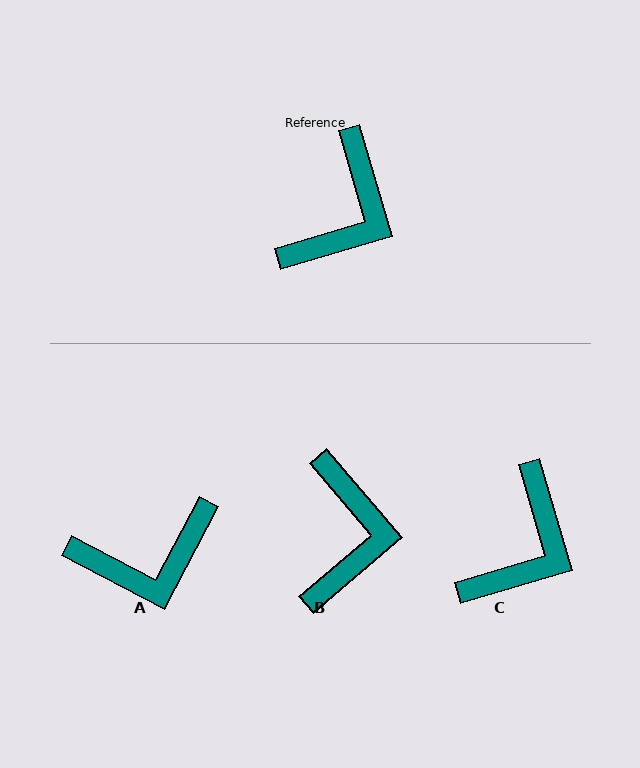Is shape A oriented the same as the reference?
No, it is off by about 44 degrees.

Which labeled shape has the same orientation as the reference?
C.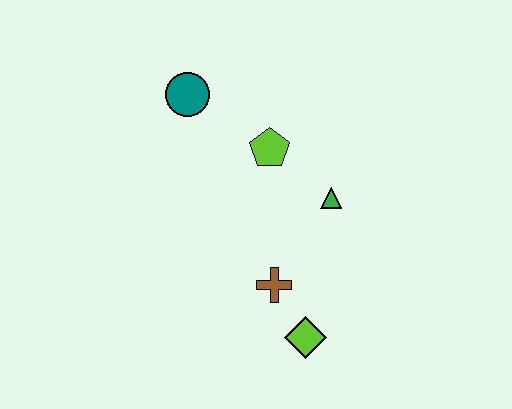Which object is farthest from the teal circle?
The lime diamond is farthest from the teal circle.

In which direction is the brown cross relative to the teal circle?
The brown cross is below the teal circle.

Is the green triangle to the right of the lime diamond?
Yes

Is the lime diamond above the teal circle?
No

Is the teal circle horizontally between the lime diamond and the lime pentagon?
No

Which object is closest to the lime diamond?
The brown cross is closest to the lime diamond.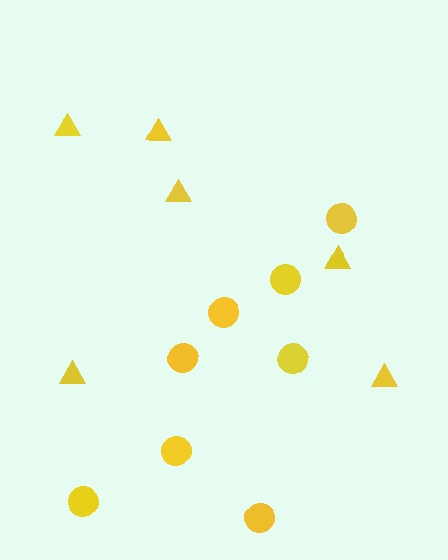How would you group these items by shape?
There are 2 groups: one group of circles (8) and one group of triangles (6).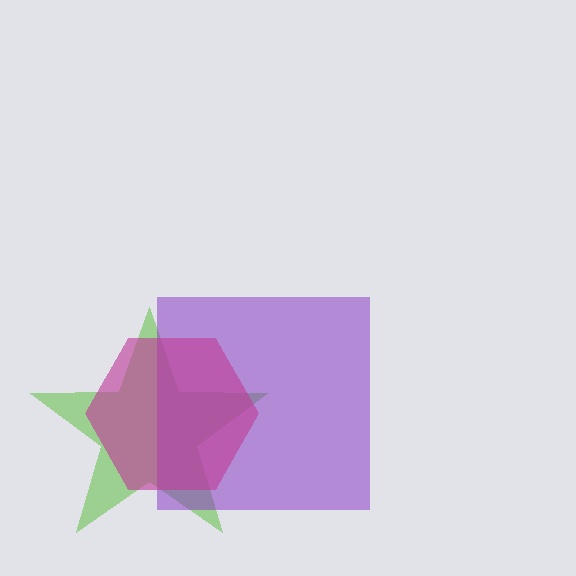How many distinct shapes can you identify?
There are 3 distinct shapes: a lime star, a purple square, a magenta hexagon.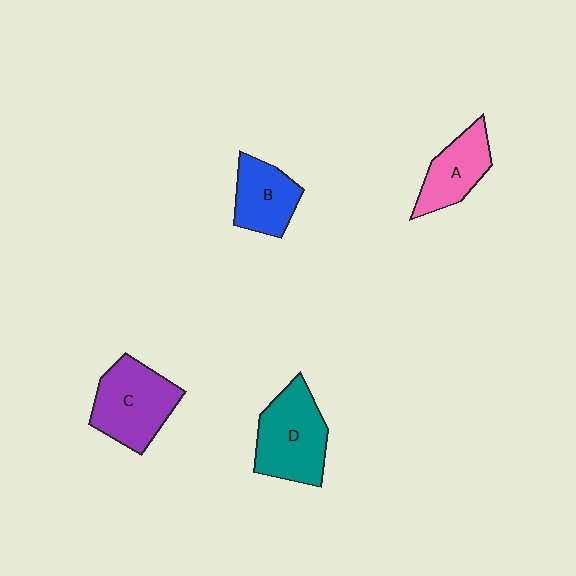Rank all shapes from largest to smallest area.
From largest to smallest: D (teal), C (purple), B (blue), A (pink).